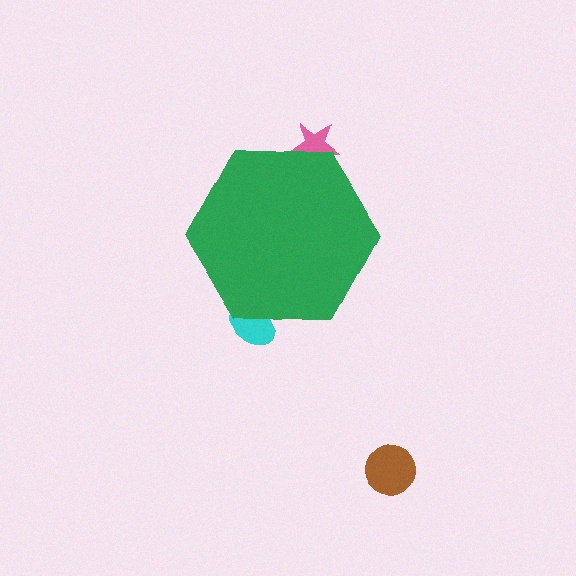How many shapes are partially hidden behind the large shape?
2 shapes are partially hidden.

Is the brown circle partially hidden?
No, the brown circle is fully visible.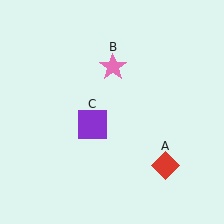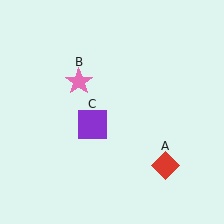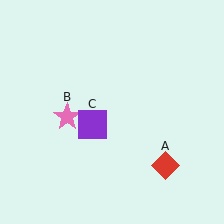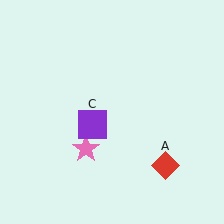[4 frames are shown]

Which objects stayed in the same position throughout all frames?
Red diamond (object A) and purple square (object C) remained stationary.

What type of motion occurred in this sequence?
The pink star (object B) rotated counterclockwise around the center of the scene.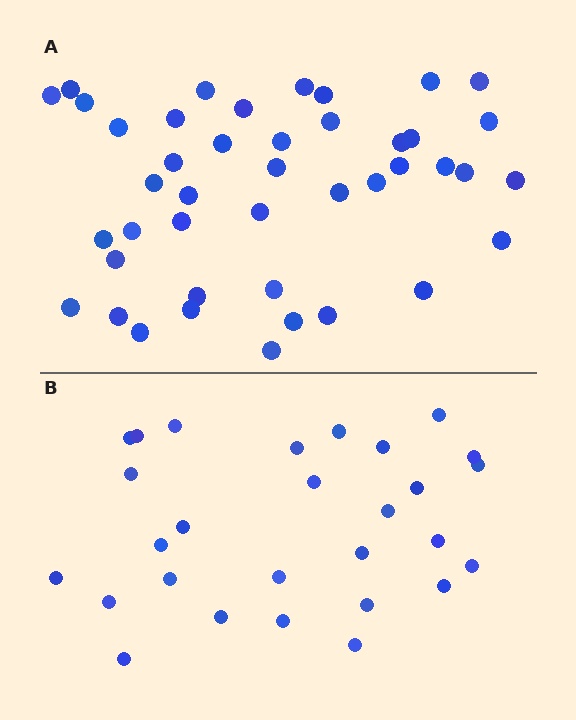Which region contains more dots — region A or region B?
Region A (the top region) has more dots.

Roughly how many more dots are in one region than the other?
Region A has approximately 15 more dots than region B.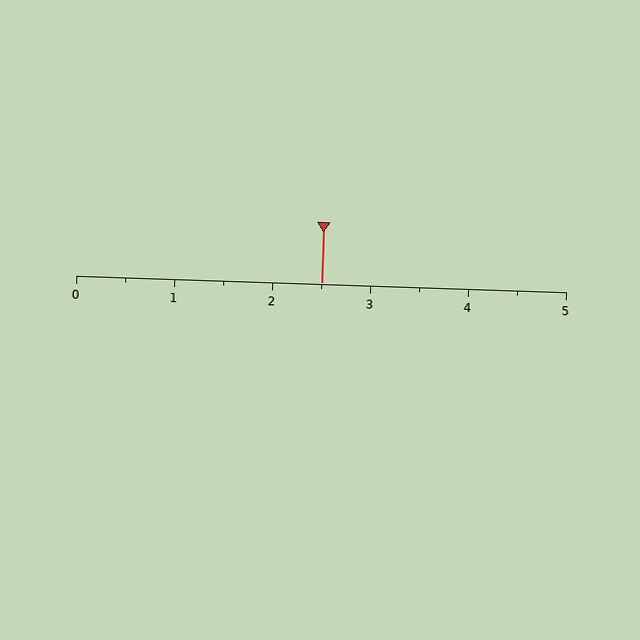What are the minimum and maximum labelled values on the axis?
The axis runs from 0 to 5.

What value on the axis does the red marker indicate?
The marker indicates approximately 2.5.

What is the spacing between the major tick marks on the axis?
The major ticks are spaced 1 apart.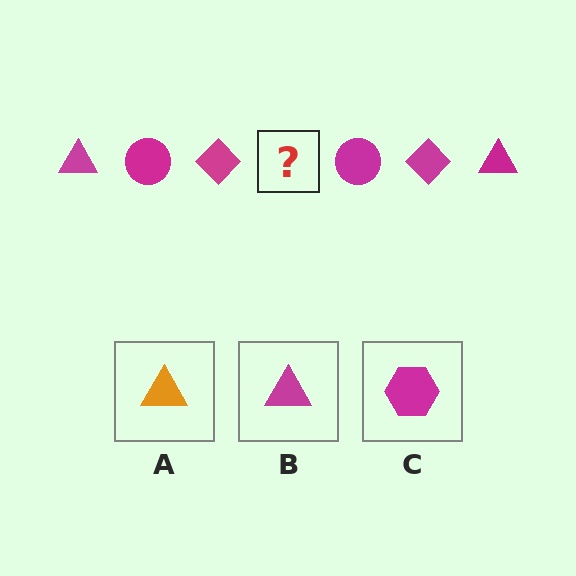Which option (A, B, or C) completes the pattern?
B.